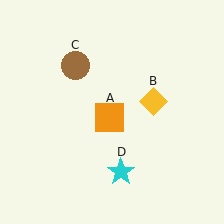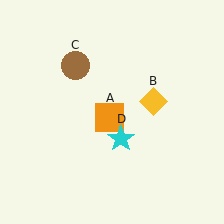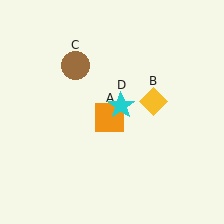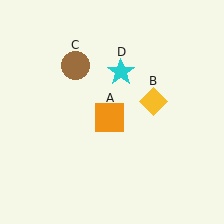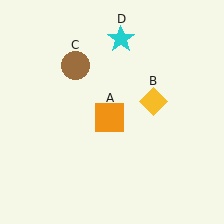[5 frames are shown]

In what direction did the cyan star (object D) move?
The cyan star (object D) moved up.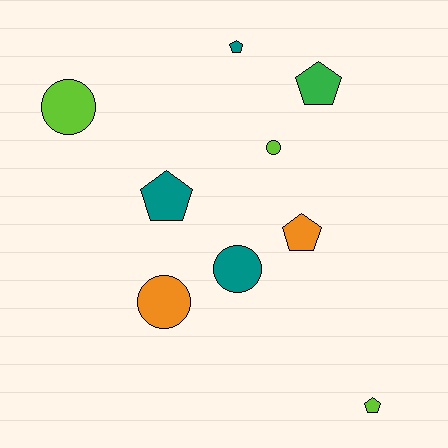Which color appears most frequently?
Teal, with 3 objects.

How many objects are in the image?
There are 9 objects.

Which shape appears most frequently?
Pentagon, with 5 objects.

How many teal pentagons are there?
There are 2 teal pentagons.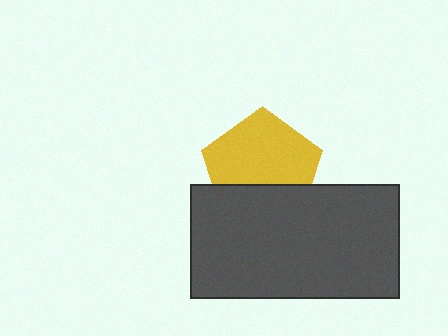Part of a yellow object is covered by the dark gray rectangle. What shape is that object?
It is a pentagon.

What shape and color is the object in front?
The object in front is a dark gray rectangle.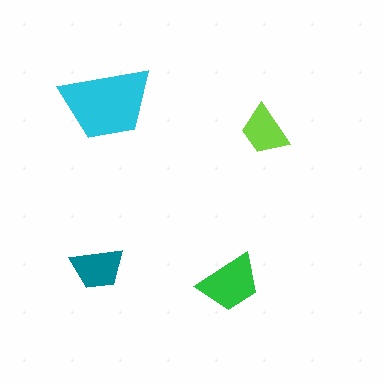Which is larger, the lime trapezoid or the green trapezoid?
The green one.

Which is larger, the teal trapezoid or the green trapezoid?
The green one.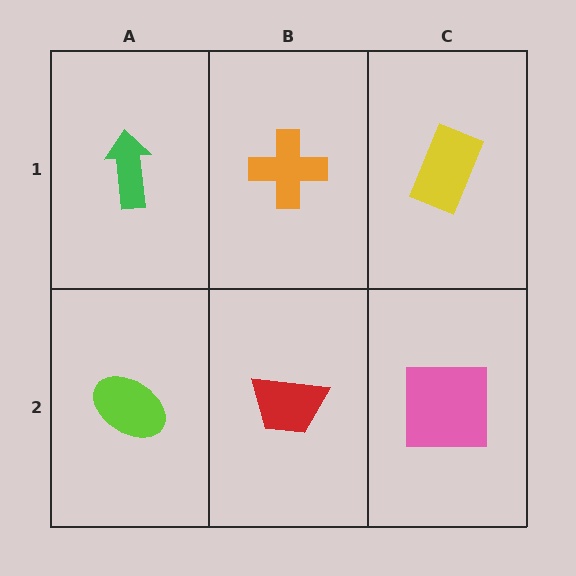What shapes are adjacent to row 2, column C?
A yellow rectangle (row 1, column C), a red trapezoid (row 2, column B).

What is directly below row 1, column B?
A red trapezoid.